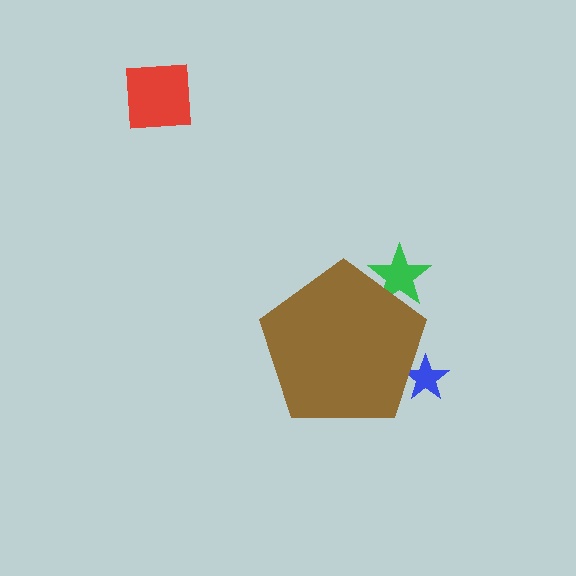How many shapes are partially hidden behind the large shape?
2 shapes are partially hidden.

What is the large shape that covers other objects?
A brown pentagon.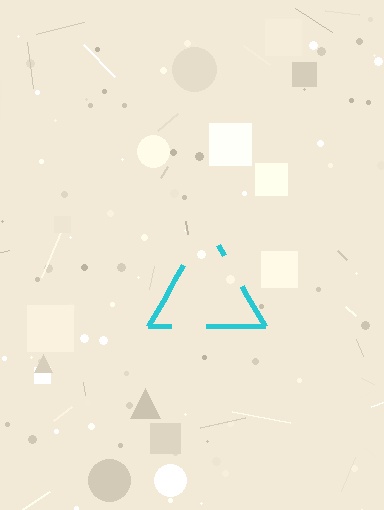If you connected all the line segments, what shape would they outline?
They would outline a triangle.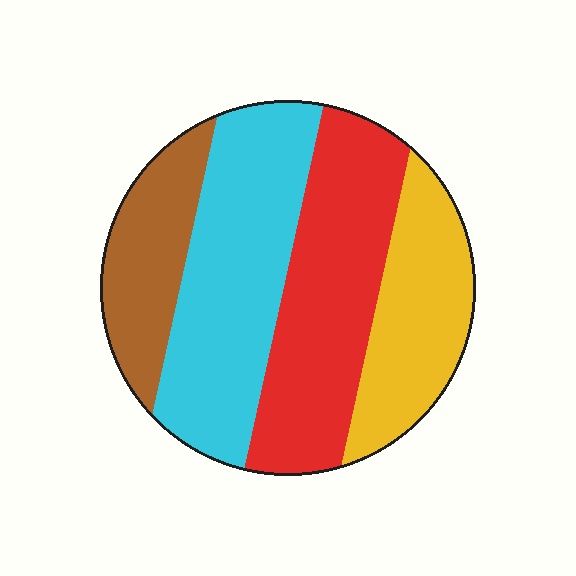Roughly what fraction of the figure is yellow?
Yellow takes up about one fifth (1/5) of the figure.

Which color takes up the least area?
Brown, at roughly 15%.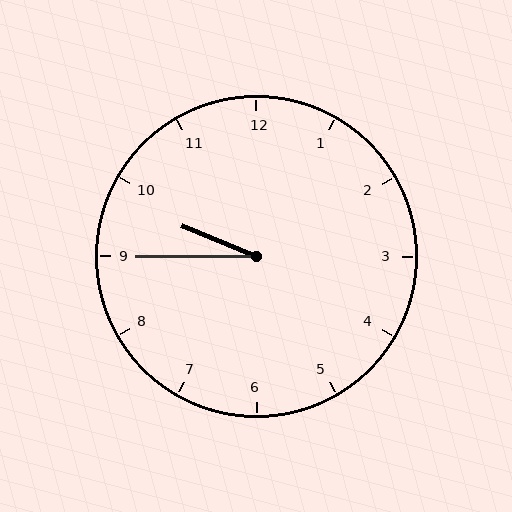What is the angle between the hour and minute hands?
Approximately 22 degrees.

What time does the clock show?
9:45.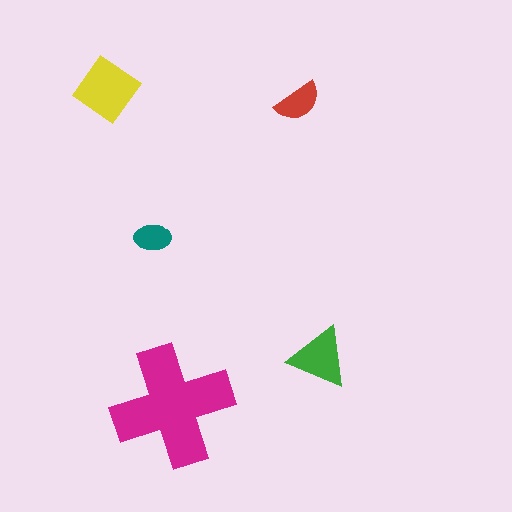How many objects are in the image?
There are 5 objects in the image.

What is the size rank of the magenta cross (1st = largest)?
1st.